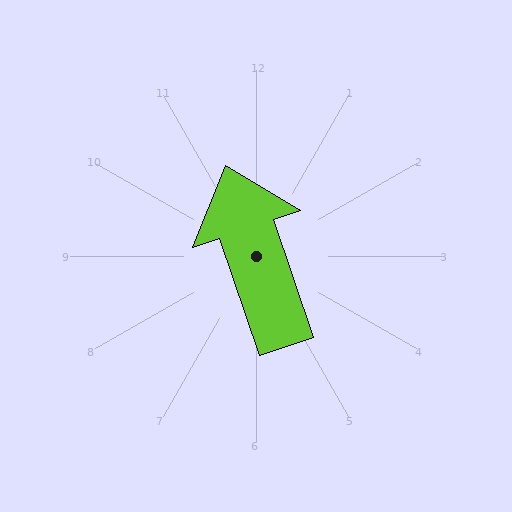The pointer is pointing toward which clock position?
Roughly 11 o'clock.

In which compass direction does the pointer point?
North.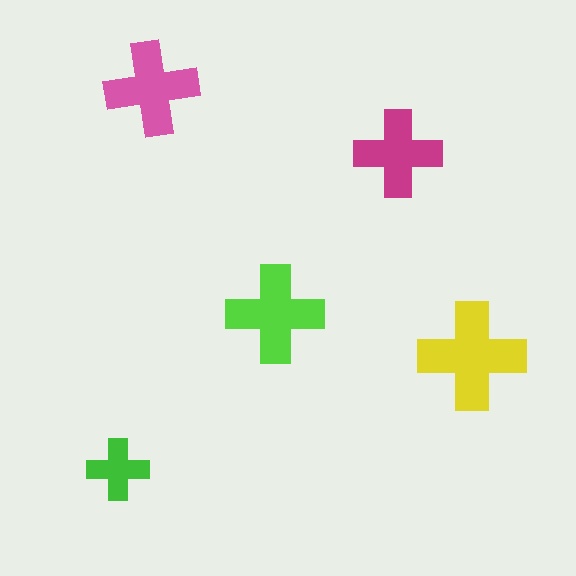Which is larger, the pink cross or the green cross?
The pink one.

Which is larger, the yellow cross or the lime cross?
The yellow one.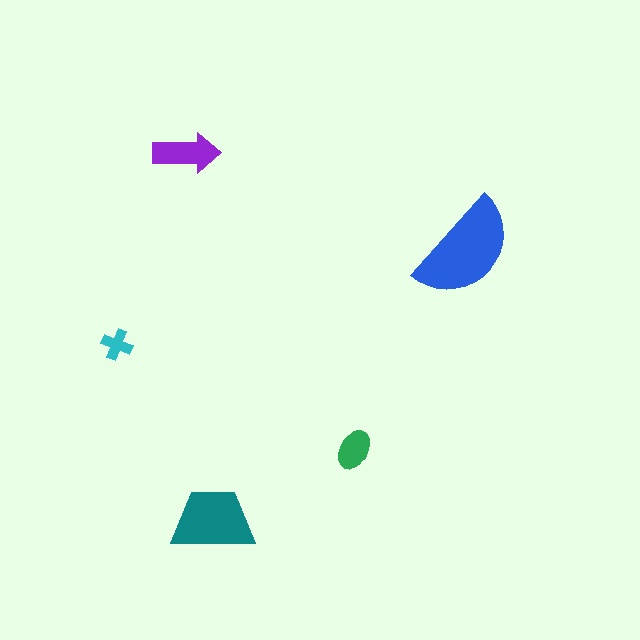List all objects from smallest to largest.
The cyan cross, the green ellipse, the purple arrow, the teal trapezoid, the blue semicircle.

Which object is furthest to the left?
The cyan cross is leftmost.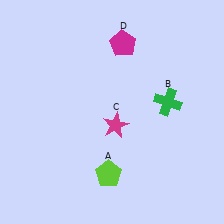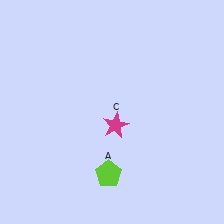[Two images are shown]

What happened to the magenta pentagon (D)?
The magenta pentagon (D) was removed in Image 2. It was in the top-right area of Image 1.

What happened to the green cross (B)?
The green cross (B) was removed in Image 2. It was in the top-right area of Image 1.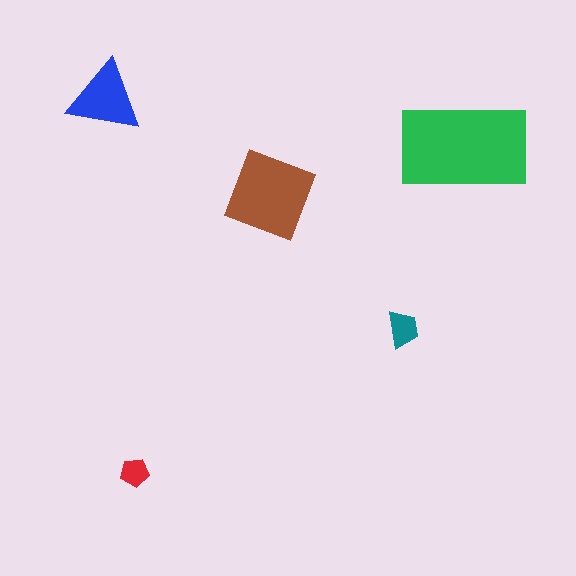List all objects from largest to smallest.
The green rectangle, the brown diamond, the blue triangle, the teal trapezoid, the red pentagon.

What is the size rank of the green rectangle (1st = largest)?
1st.